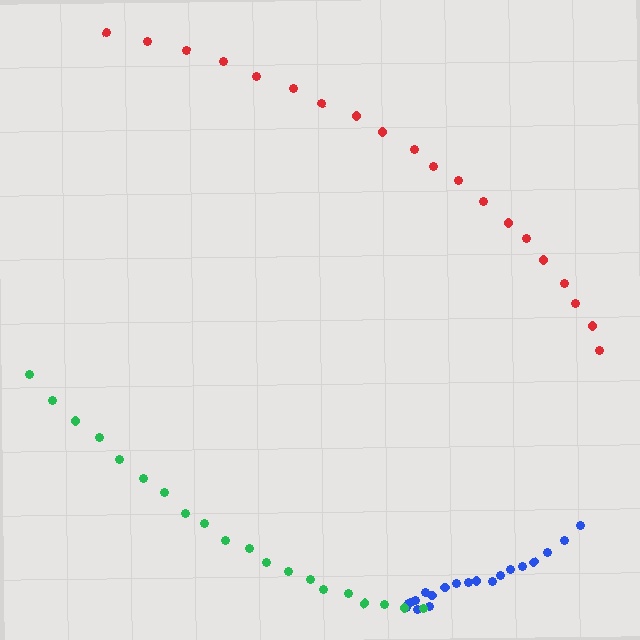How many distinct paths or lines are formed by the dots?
There are 3 distinct paths.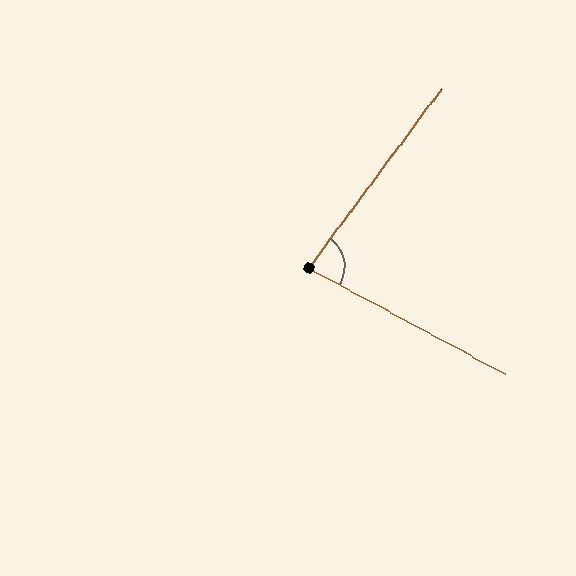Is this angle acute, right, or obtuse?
It is acute.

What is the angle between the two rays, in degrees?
Approximately 82 degrees.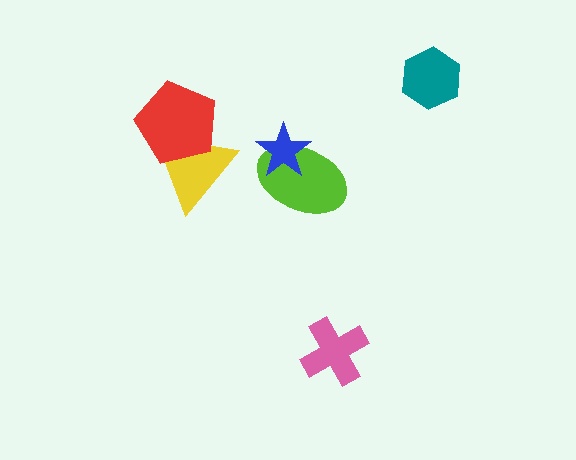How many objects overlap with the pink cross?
0 objects overlap with the pink cross.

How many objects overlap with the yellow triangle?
1 object overlaps with the yellow triangle.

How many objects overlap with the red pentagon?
1 object overlaps with the red pentagon.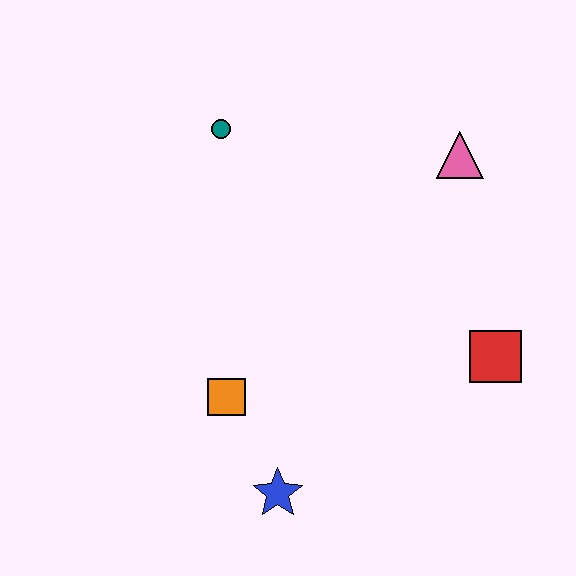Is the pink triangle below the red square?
No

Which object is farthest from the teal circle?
The blue star is farthest from the teal circle.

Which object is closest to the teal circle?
The pink triangle is closest to the teal circle.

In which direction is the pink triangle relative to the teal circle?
The pink triangle is to the right of the teal circle.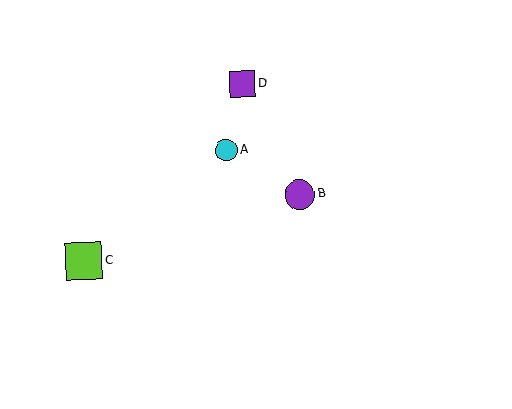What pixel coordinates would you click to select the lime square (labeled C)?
Click at (84, 261) to select the lime square C.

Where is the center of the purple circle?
The center of the purple circle is at (300, 195).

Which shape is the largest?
The lime square (labeled C) is the largest.